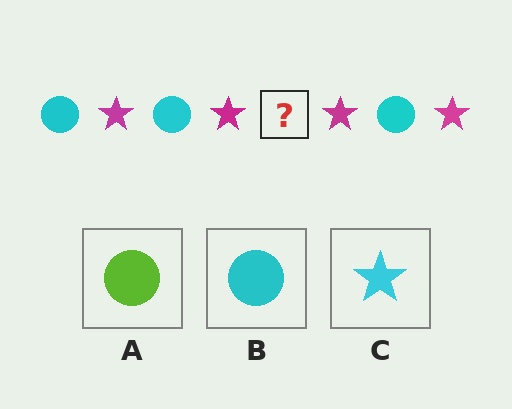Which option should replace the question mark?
Option B.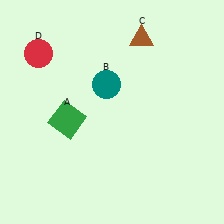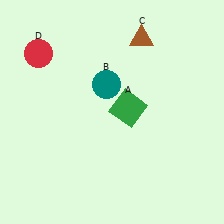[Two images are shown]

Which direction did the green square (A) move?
The green square (A) moved right.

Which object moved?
The green square (A) moved right.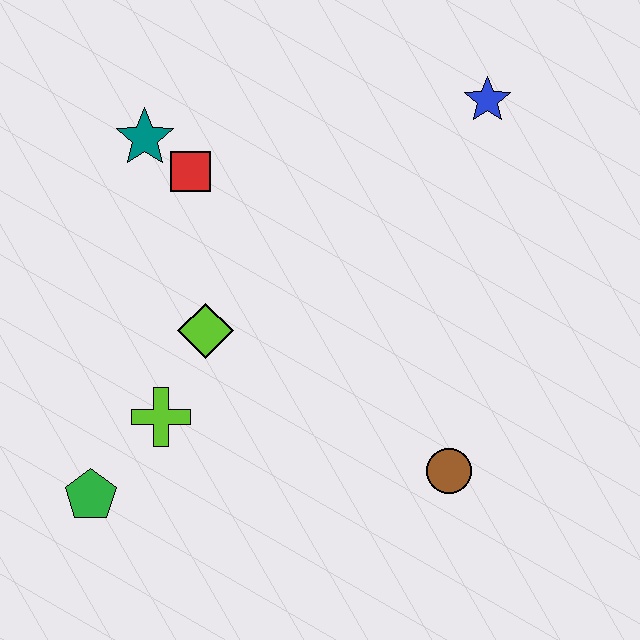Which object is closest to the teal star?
The red square is closest to the teal star.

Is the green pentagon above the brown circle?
No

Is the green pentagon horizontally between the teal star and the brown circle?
No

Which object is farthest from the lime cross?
The blue star is farthest from the lime cross.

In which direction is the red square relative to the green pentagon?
The red square is above the green pentagon.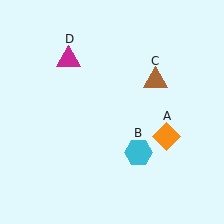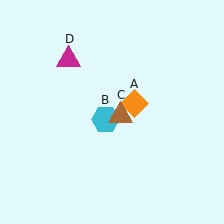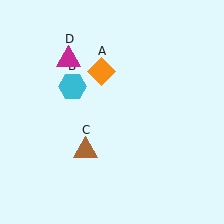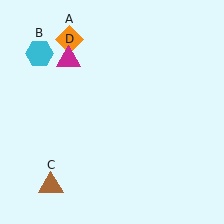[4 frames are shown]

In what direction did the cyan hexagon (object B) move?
The cyan hexagon (object B) moved up and to the left.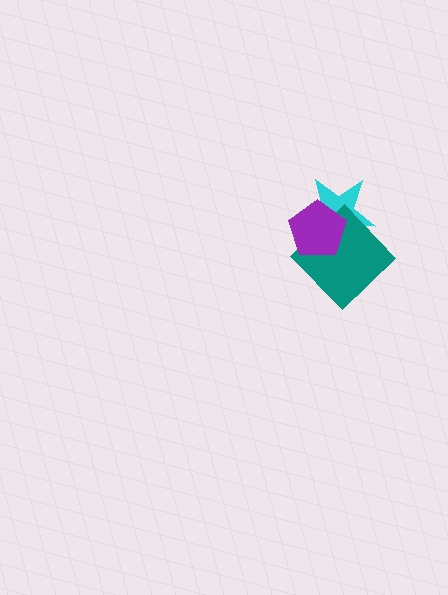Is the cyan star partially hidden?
Yes, it is partially covered by another shape.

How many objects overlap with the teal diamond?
2 objects overlap with the teal diamond.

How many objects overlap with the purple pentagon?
2 objects overlap with the purple pentagon.